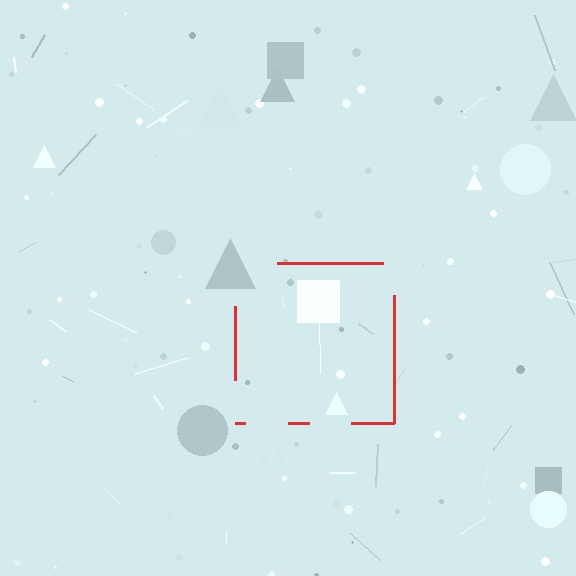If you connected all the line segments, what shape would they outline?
They would outline a square.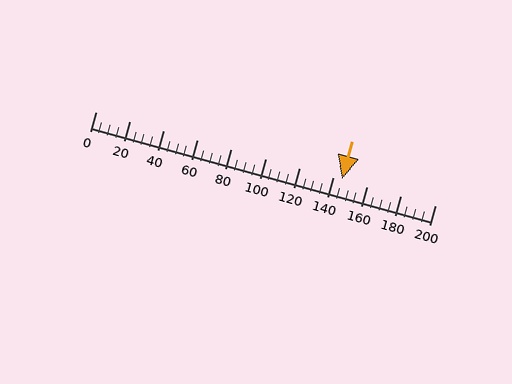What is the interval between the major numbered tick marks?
The major tick marks are spaced 20 units apart.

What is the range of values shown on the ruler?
The ruler shows values from 0 to 200.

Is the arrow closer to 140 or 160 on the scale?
The arrow is closer to 140.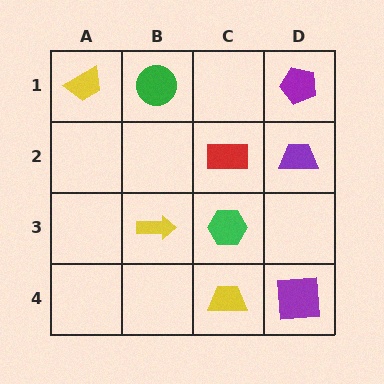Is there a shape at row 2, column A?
No, that cell is empty.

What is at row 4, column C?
A yellow trapezoid.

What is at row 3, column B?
A yellow arrow.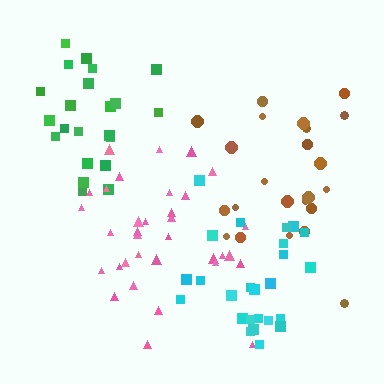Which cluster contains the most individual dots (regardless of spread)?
Pink (34).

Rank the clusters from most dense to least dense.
cyan, green, pink, brown.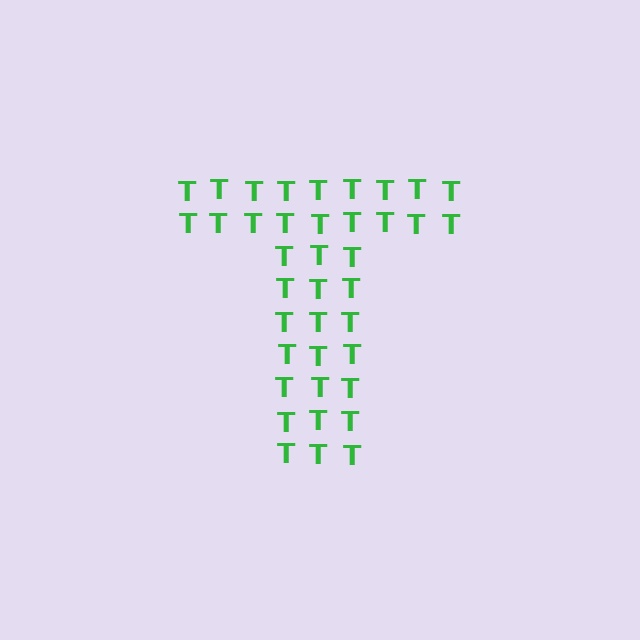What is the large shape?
The large shape is the letter T.